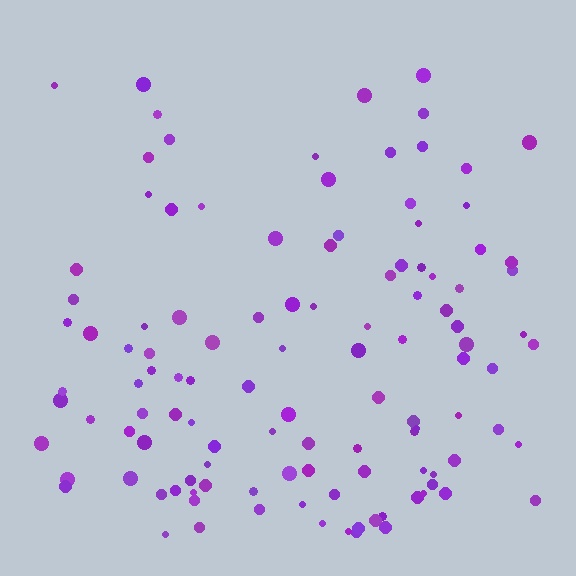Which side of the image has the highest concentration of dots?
The bottom.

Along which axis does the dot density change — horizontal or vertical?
Vertical.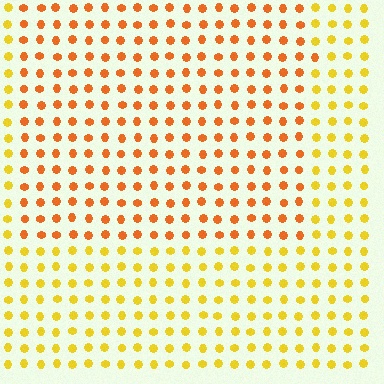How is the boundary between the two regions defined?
The boundary is defined purely by a slight shift in hue (about 31 degrees). Spacing, size, and orientation are identical on both sides.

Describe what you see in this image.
The image is filled with small yellow elements in a uniform arrangement. A rectangle-shaped region is visible where the elements are tinted to a slightly different hue, forming a subtle color boundary.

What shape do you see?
I see a rectangle.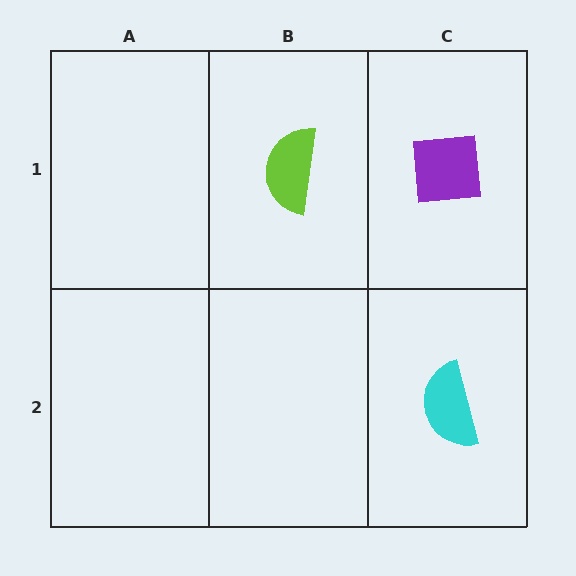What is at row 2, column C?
A cyan semicircle.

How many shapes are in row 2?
1 shape.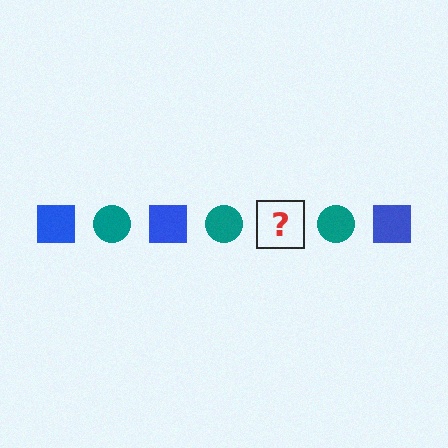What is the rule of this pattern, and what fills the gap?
The rule is that the pattern alternates between blue square and teal circle. The gap should be filled with a blue square.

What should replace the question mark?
The question mark should be replaced with a blue square.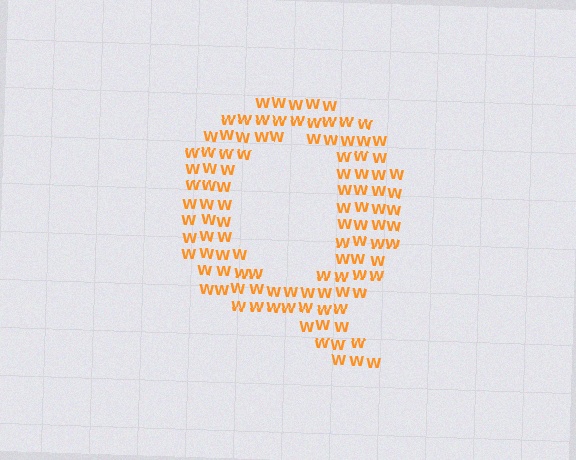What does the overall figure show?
The overall figure shows the letter Q.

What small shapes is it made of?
It is made of small letter W's.